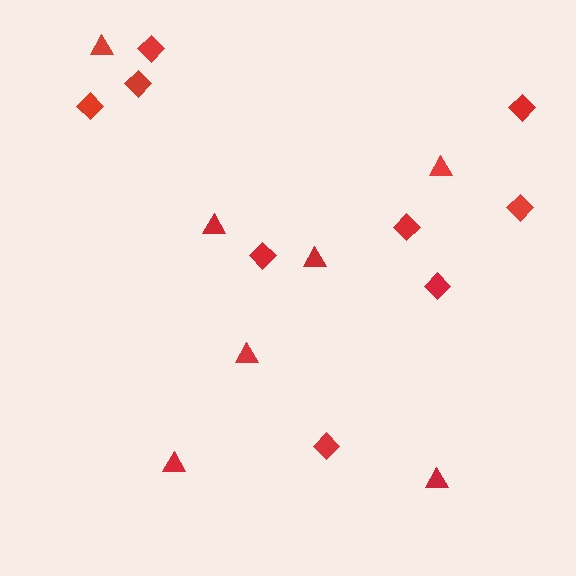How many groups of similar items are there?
There are 2 groups: one group of diamonds (9) and one group of triangles (7).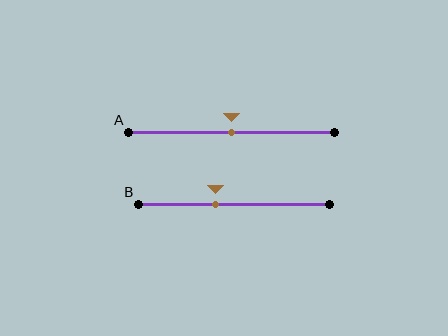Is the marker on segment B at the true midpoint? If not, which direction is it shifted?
No, the marker on segment B is shifted to the left by about 10% of the segment length.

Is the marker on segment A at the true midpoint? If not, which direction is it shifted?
Yes, the marker on segment A is at the true midpoint.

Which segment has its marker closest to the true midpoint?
Segment A has its marker closest to the true midpoint.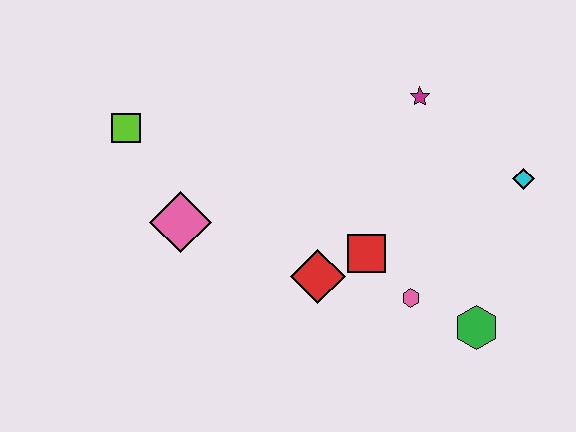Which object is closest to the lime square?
The pink diamond is closest to the lime square.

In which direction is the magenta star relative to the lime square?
The magenta star is to the right of the lime square.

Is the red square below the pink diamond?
Yes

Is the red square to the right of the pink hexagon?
No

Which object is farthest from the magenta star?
The lime square is farthest from the magenta star.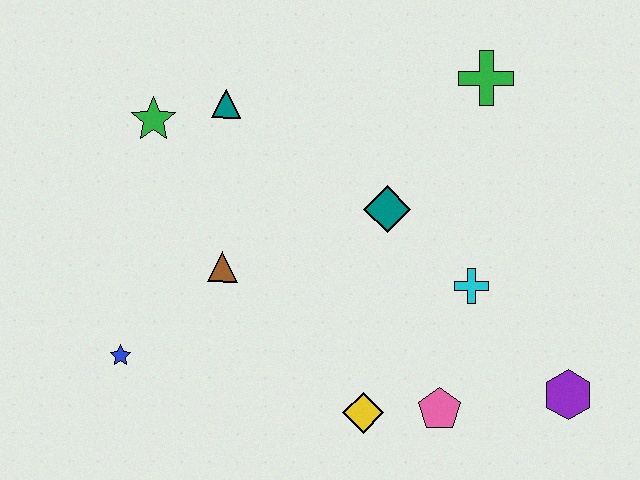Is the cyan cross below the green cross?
Yes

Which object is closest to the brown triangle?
The blue star is closest to the brown triangle.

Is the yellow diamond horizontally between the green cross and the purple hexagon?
No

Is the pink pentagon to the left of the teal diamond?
No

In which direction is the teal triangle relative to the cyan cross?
The teal triangle is to the left of the cyan cross.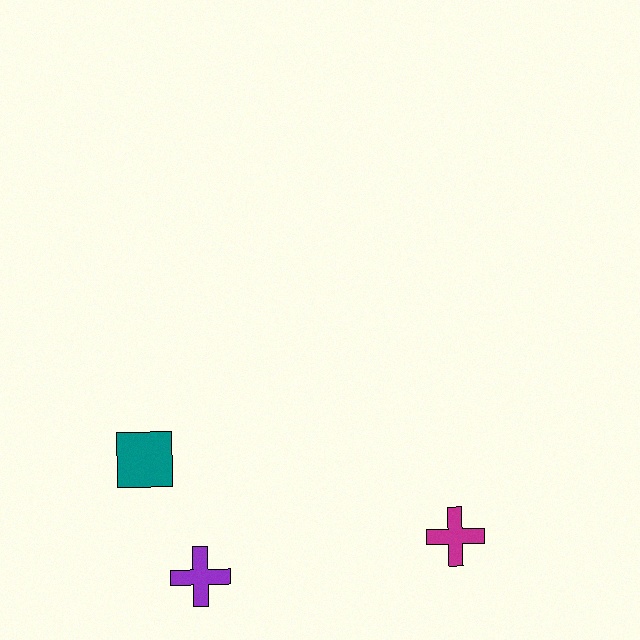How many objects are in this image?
There are 3 objects.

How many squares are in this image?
There is 1 square.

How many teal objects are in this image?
There is 1 teal object.